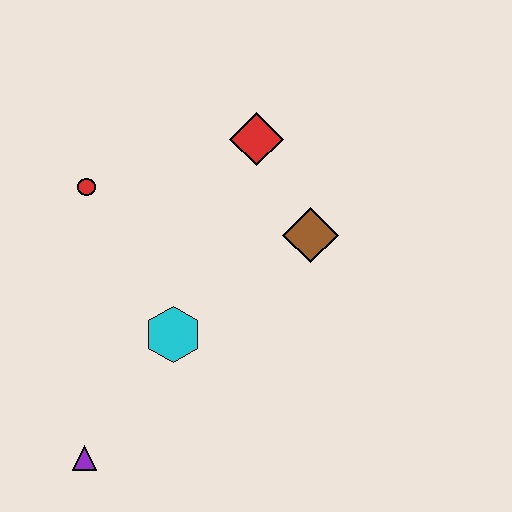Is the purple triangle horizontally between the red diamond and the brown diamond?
No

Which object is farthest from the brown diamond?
The purple triangle is farthest from the brown diamond.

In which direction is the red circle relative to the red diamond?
The red circle is to the left of the red diamond.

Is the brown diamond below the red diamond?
Yes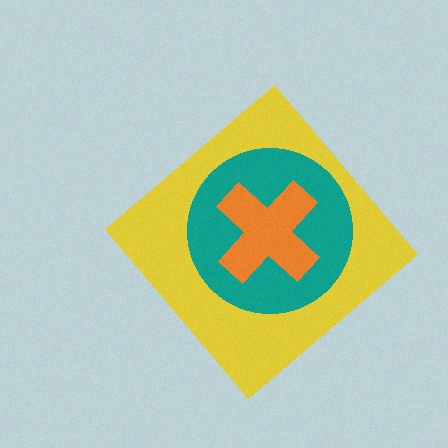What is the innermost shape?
The orange cross.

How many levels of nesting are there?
3.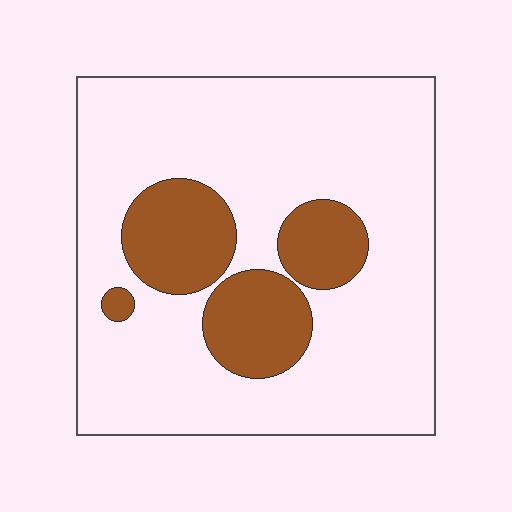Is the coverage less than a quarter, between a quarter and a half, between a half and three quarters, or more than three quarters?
Less than a quarter.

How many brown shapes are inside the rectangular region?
4.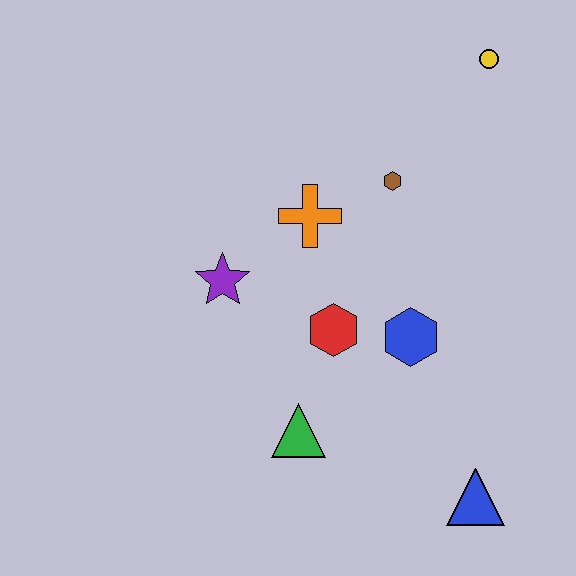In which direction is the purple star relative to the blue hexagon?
The purple star is to the left of the blue hexagon.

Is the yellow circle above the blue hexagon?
Yes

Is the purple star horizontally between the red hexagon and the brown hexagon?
No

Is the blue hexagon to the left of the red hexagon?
No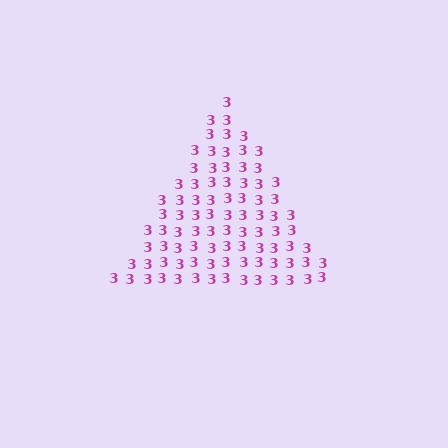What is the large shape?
The large shape is a triangle.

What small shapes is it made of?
It is made of small digit 3's.